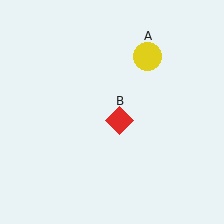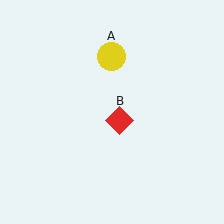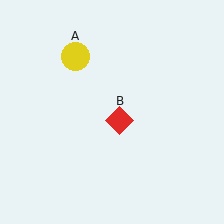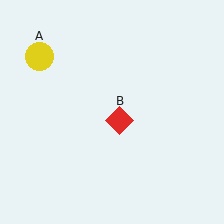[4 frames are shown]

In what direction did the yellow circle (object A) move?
The yellow circle (object A) moved left.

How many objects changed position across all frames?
1 object changed position: yellow circle (object A).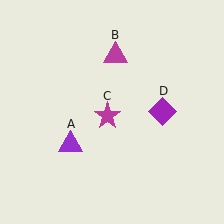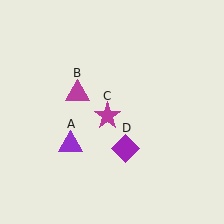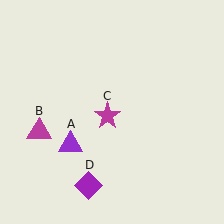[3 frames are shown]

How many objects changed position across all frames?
2 objects changed position: magenta triangle (object B), purple diamond (object D).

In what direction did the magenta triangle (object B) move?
The magenta triangle (object B) moved down and to the left.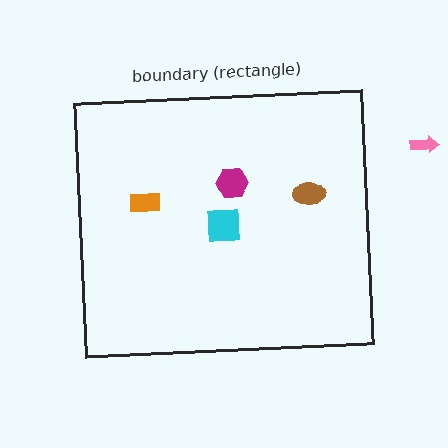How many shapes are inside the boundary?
4 inside, 1 outside.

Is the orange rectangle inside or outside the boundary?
Inside.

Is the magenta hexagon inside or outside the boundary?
Inside.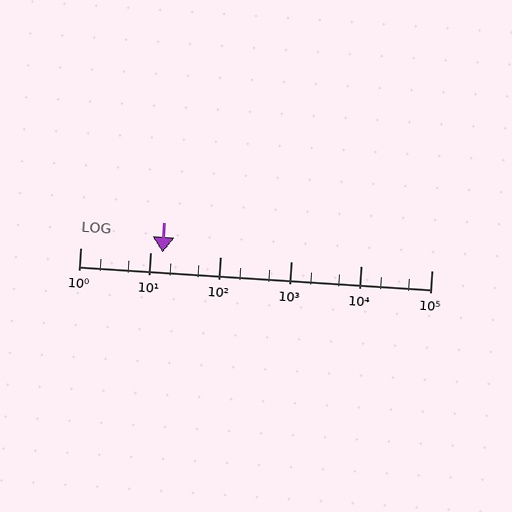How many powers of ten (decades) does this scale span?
The scale spans 5 decades, from 1 to 100000.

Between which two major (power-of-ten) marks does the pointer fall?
The pointer is between 10 and 100.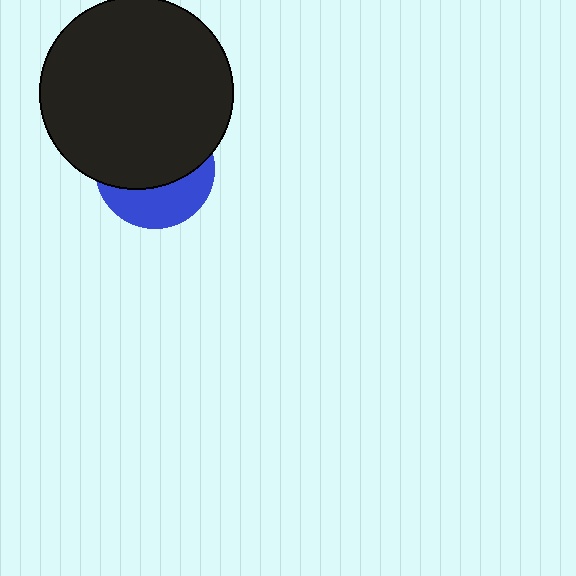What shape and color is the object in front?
The object in front is a black circle.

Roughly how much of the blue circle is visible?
A small part of it is visible (roughly 37%).